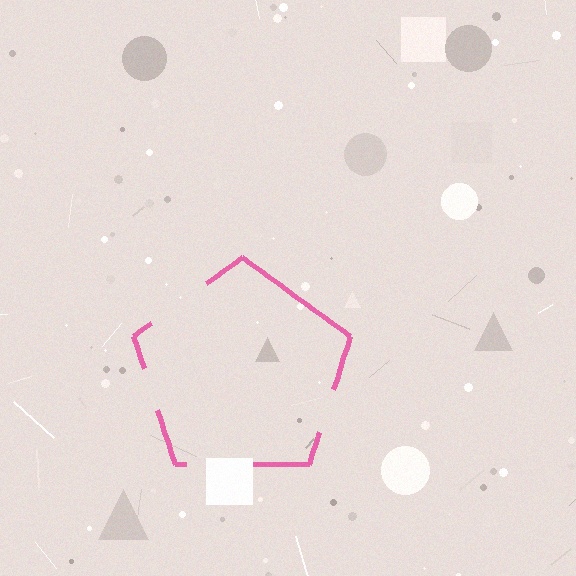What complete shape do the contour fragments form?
The contour fragments form a pentagon.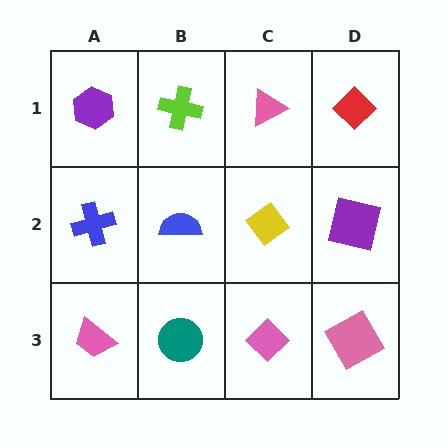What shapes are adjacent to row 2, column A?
A purple hexagon (row 1, column A), a pink trapezoid (row 3, column A), a blue semicircle (row 2, column B).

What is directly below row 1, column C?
A yellow diamond.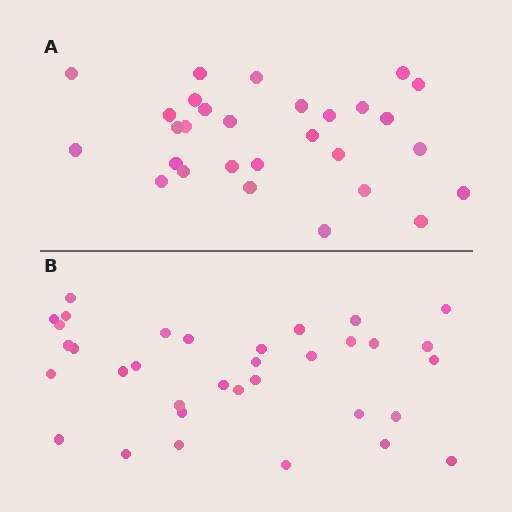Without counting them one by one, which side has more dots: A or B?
Region B (the bottom region) has more dots.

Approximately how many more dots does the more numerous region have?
Region B has about 5 more dots than region A.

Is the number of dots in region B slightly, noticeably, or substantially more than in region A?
Region B has only slightly more — the two regions are fairly close. The ratio is roughly 1.2 to 1.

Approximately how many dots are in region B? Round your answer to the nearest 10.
About 30 dots. (The exact count is 34, which rounds to 30.)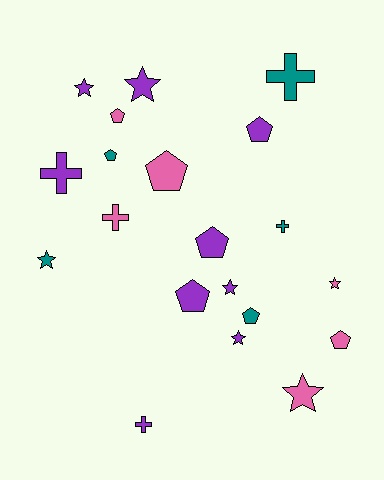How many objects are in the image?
There are 20 objects.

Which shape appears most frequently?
Pentagon, with 8 objects.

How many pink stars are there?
There are 2 pink stars.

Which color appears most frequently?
Purple, with 9 objects.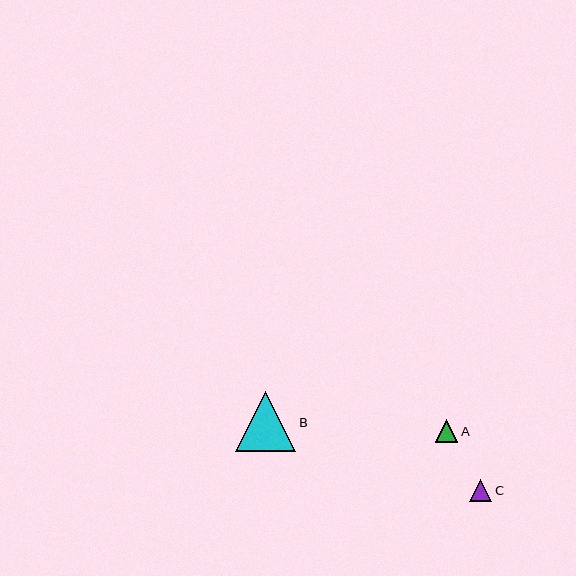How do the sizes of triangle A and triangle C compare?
Triangle A and triangle C are approximately the same size.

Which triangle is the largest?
Triangle B is the largest with a size of approximately 60 pixels.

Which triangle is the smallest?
Triangle C is the smallest with a size of approximately 22 pixels.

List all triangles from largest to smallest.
From largest to smallest: B, A, C.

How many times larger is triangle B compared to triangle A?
Triangle B is approximately 2.7 times the size of triangle A.